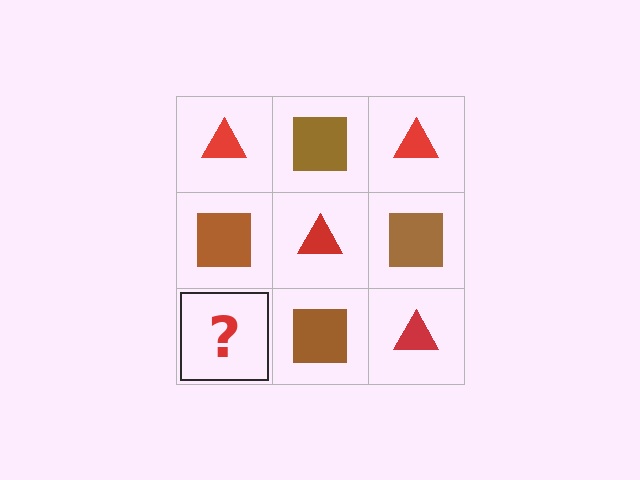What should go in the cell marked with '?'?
The missing cell should contain a red triangle.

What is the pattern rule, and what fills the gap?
The rule is that it alternates red triangle and brown square in a checkerboard pattern. The gap should be filled with a red triangle.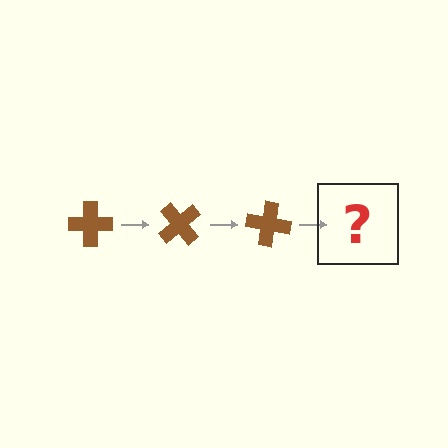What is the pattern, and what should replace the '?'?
The pattern is that the cross rotates 50 degrees each step. The '?' should be a brown cross rotated 150 degrees.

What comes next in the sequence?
The next element should be a brown cross rotated 150 degrees.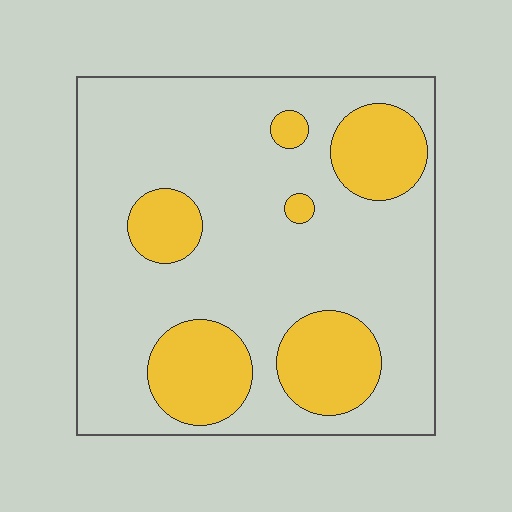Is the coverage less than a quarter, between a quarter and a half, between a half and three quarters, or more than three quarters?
Less than a quarter.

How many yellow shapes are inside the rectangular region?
6.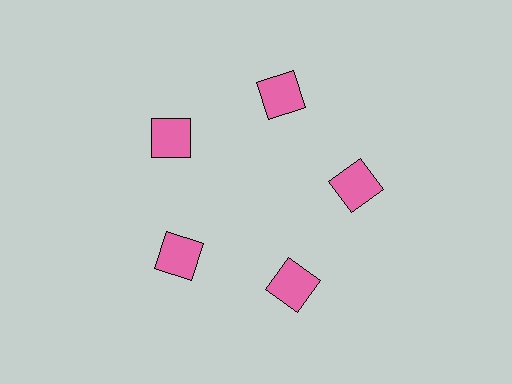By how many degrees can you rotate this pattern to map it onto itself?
The pattern maps onto itself every 72 degrees of rotation.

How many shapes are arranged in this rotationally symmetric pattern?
There are 5 shapes, arranged in 5 groups of 1.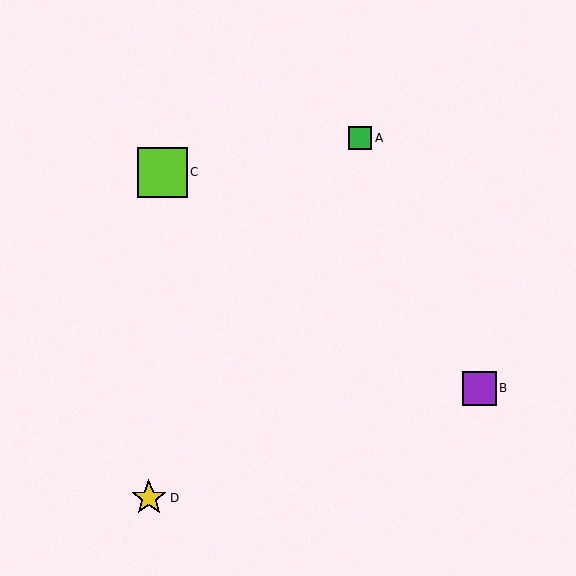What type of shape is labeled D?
Shape D is a yellow star.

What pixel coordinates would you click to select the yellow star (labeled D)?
Click at (149, 498) to select the yellow star D.